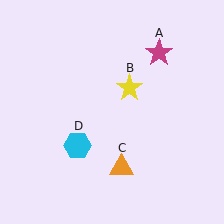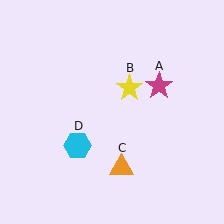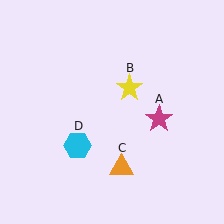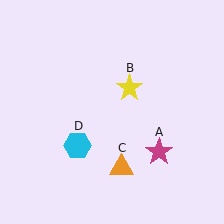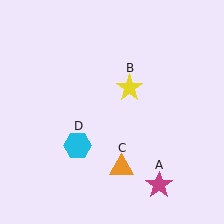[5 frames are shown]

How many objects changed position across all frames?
1 object changed position: magenta star (object A).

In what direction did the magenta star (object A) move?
The magenta star (object A) moved down.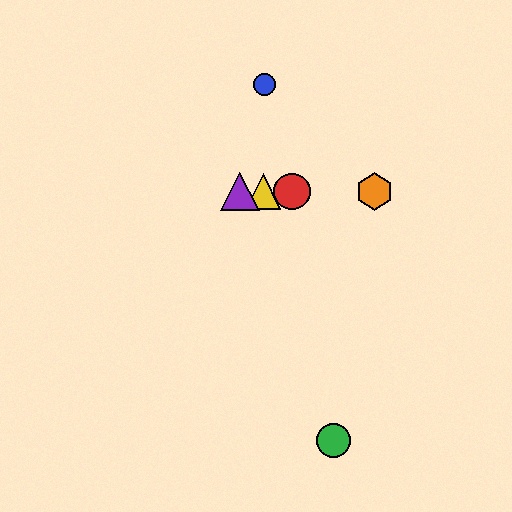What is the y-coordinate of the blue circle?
The blue circle is at y≈84.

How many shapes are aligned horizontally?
4 shapes (the red circle, the yellow triangle, the purple triangle, the orange hexagon) are aligned horizontally.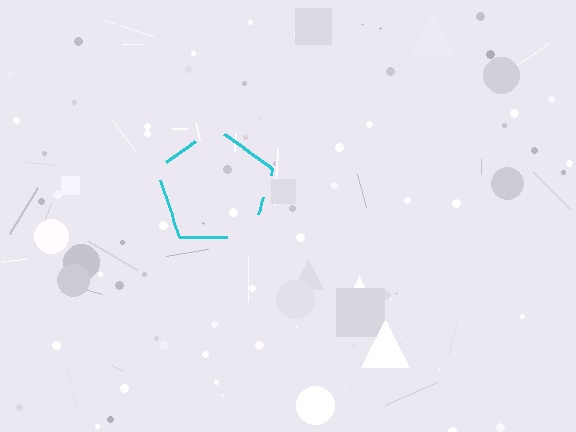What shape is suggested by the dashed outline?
The dashed outline suggests a pentagon.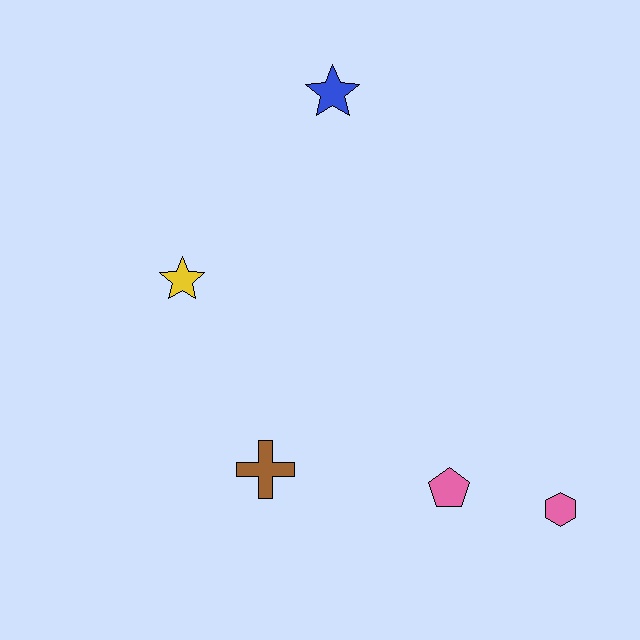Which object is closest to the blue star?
The yellow star is closest to the blue star.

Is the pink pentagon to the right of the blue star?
Yes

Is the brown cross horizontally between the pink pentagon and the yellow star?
Yes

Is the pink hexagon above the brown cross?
No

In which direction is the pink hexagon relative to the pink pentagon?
The pink hexagon is to the right of the pink pentagon.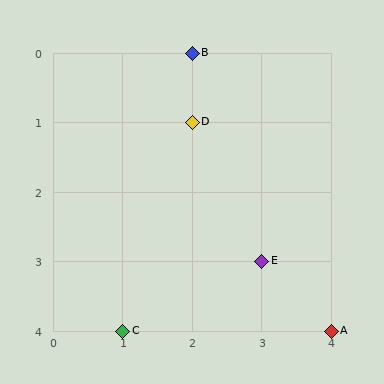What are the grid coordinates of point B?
Point B is at grid coordinates (2, 0).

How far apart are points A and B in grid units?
Points A and B are 2 columns and 4 rows apart (about 4.5 grid units diagonally).